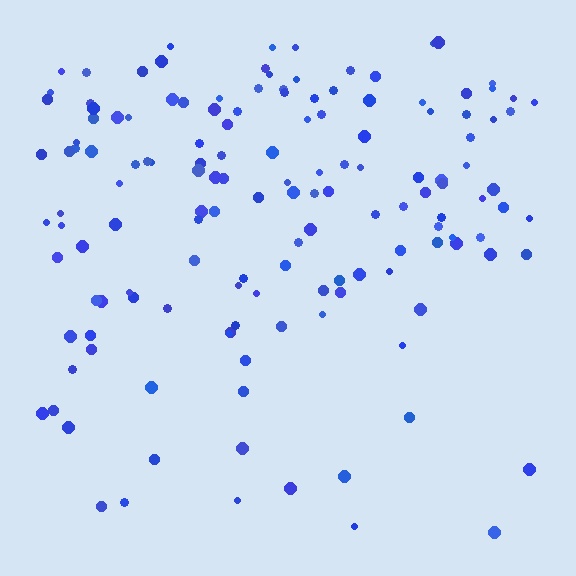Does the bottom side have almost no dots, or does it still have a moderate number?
Still a moderate number, just noticeably fewer than the top.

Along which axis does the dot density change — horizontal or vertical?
Vertical.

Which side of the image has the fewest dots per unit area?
The bottom.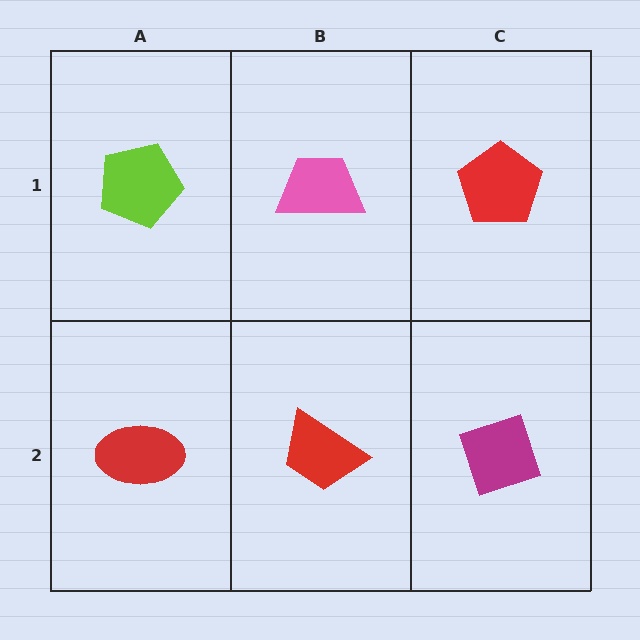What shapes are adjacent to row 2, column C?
A red pentagon (row 1, column C), a red trapezoid (row 2, column B).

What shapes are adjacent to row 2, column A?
A lime pentagon (row 1, column A), a red trapezoid (row 2, column B).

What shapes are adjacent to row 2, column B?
A pink trapezoid (row 1, column B), a red ellipse (row 2, column A), a magenta diamond (row 2, column C).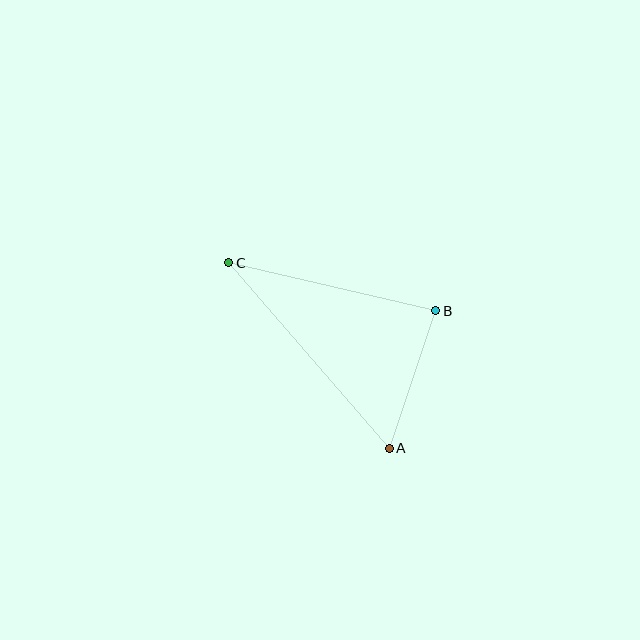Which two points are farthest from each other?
Points A and C are farthest from each other.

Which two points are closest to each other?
Points A and B are closest to each other.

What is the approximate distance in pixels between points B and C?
The distance between B and C is approximately 212 pixels.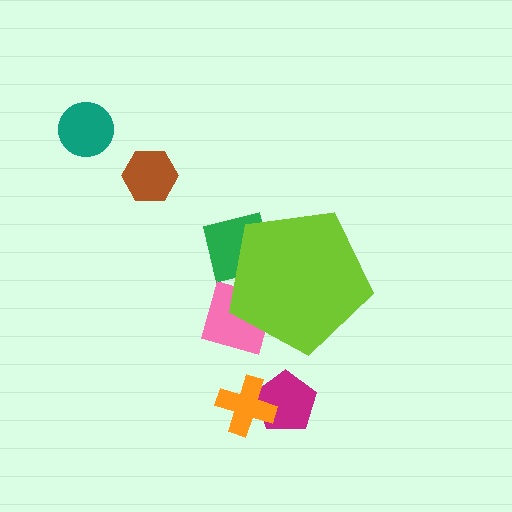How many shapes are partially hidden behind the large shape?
2 shapes are partially hidden.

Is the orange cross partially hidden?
No, the orange cross is fully visible.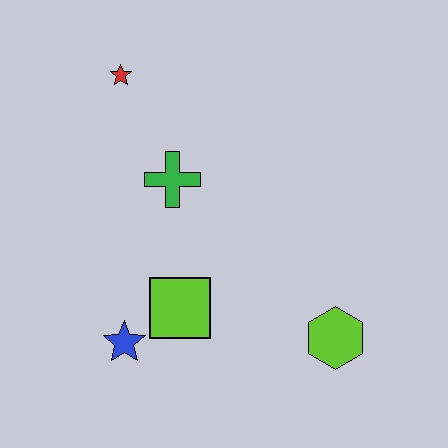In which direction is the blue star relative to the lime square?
The blue star is to the left of the lime square.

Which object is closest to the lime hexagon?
The lime square is closest to the lime hexagon.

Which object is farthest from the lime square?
The red star is farthest from the lime square.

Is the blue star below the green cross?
Yes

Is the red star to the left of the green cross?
Yes